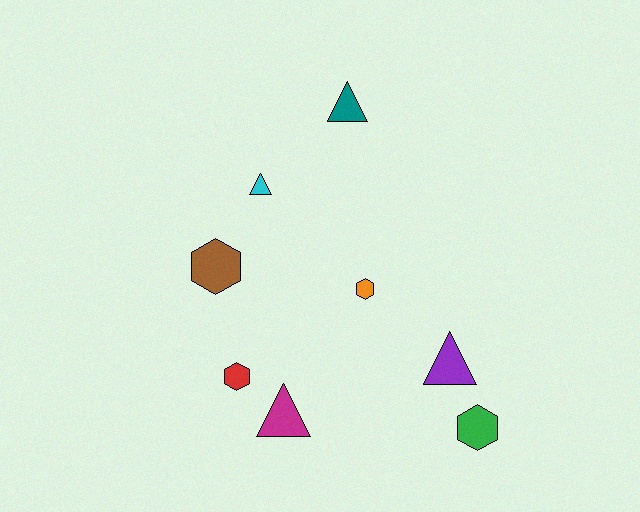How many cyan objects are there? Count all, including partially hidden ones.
There is 1 cyan object.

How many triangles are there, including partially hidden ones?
There are 4 triangles.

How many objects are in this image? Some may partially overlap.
There are 8 objects.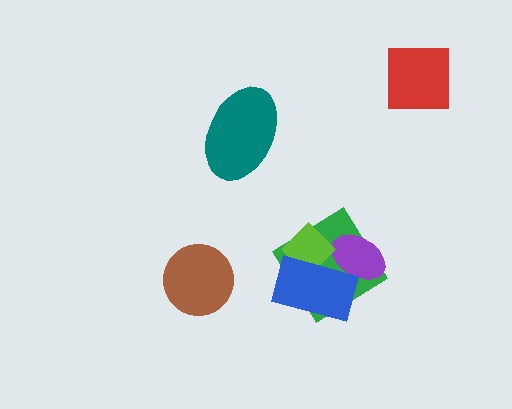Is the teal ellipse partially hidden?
No, no other shape covers it.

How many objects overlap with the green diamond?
3 objects overlap with the green diamond.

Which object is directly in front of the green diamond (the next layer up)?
The purple ellipse is directly in front of the green diamond.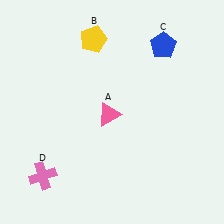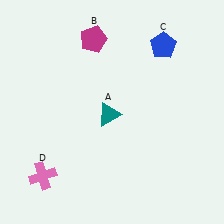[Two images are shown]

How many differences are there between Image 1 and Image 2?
There are 2 differences between the two images.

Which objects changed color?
A changed from pink to teal. B changed from yellow to magenta.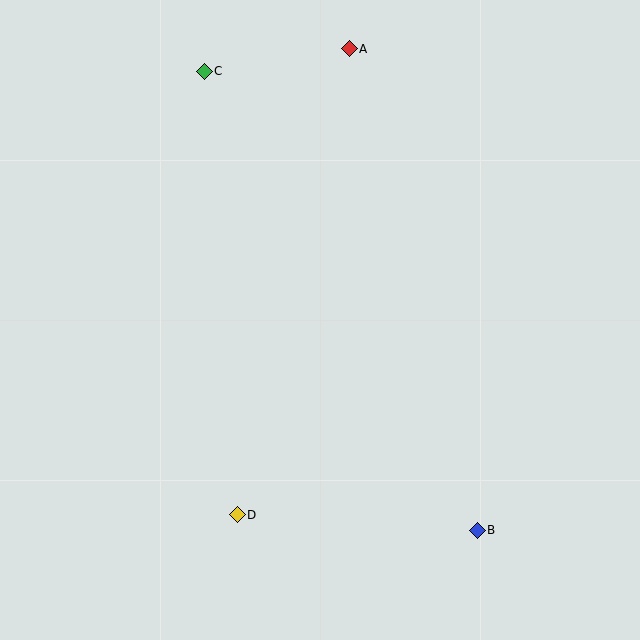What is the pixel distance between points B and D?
The distance between B and D is 240 pixels.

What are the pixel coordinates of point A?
Point A is at (349, 49).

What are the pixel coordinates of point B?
Point B is at (477, 530).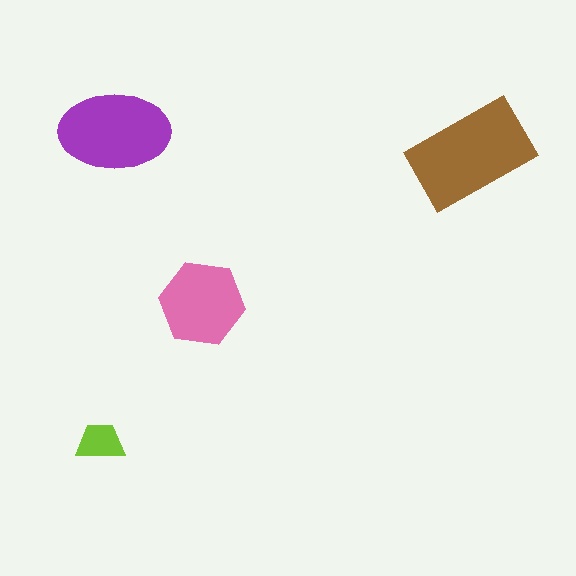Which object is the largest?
The brown rectangle.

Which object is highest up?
The purple ellipse is topmost.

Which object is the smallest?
The lime trapezoid.